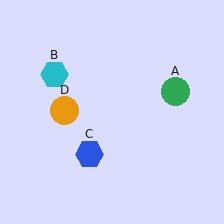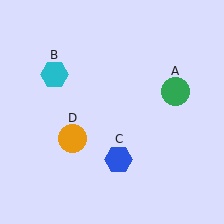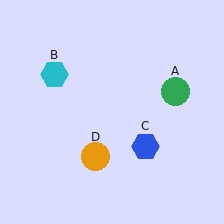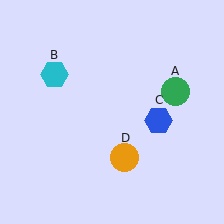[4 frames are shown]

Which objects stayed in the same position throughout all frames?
Green circle (object A) and cyan hexagon (object B) remained stationary.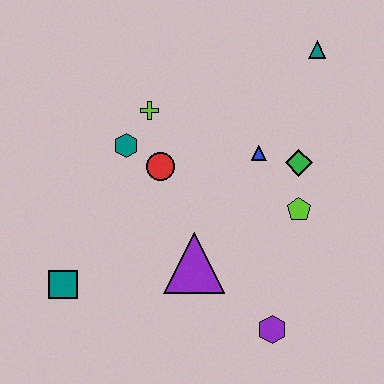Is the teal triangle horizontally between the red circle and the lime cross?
No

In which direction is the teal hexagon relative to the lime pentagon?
The teal hexagon is to the left of the lime pentagon.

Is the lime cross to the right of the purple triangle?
No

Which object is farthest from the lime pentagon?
The teal square is farthest from the lime pentagon.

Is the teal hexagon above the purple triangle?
Yes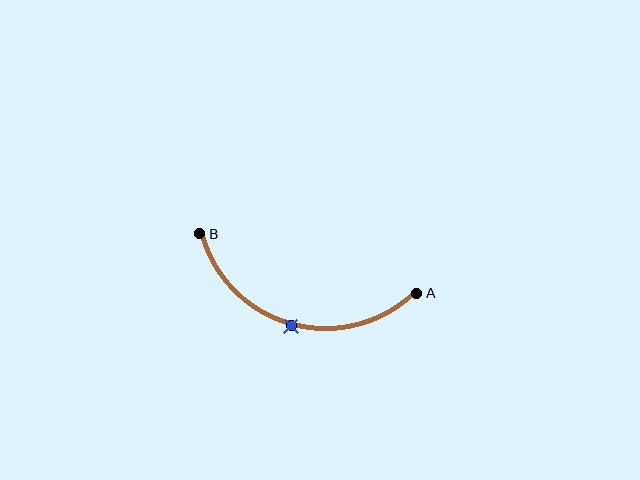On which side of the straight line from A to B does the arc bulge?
The arc bulges below the straight line connecting A and B.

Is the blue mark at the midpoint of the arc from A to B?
Yes. The blue mark lies on the arc at equal arc-length from both A and B — it is the arc midpoint.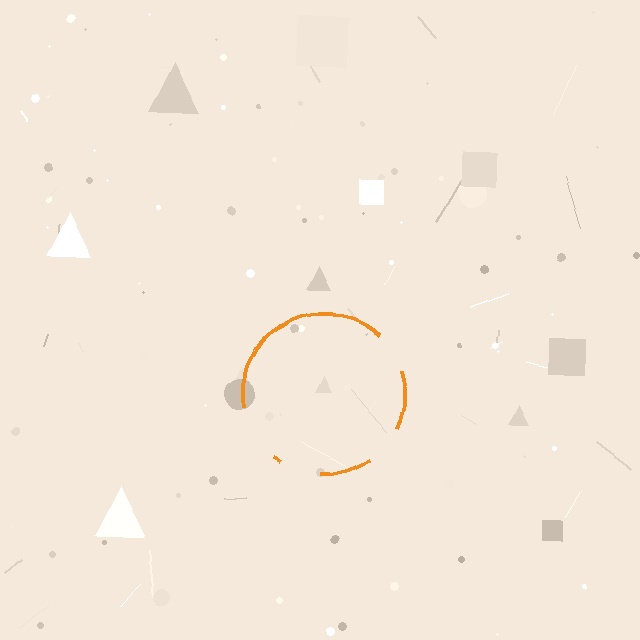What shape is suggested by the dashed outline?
The dashed outline suggests a circle.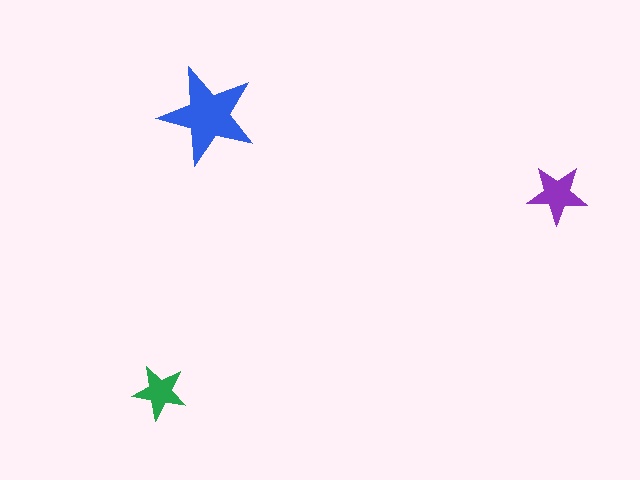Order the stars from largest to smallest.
the blue one, the purple one, the green one.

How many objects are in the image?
There are 3 objects in the image.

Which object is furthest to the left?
The green star is leftmost.